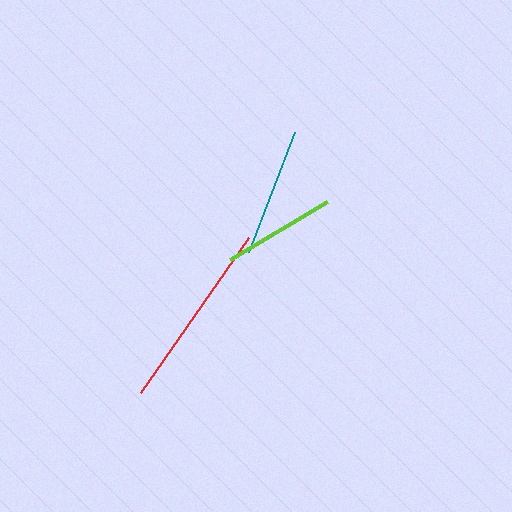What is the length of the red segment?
The red segment is approximately 188 pixels long.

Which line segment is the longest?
The red line is the longest at approximately 188 pixels.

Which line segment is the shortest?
The lime line is the shortest at approximately 113 pixels.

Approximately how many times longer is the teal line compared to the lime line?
The teal line is approximately 1.1 times the length of the lime line.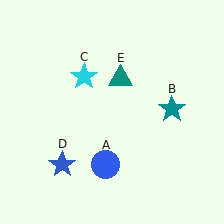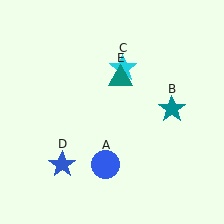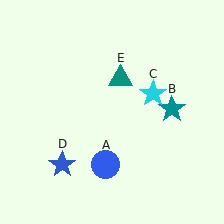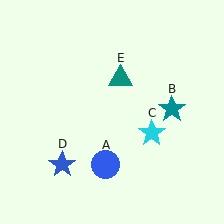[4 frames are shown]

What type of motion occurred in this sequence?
The cyan star (object C) rotated clockwise around the center of the scene.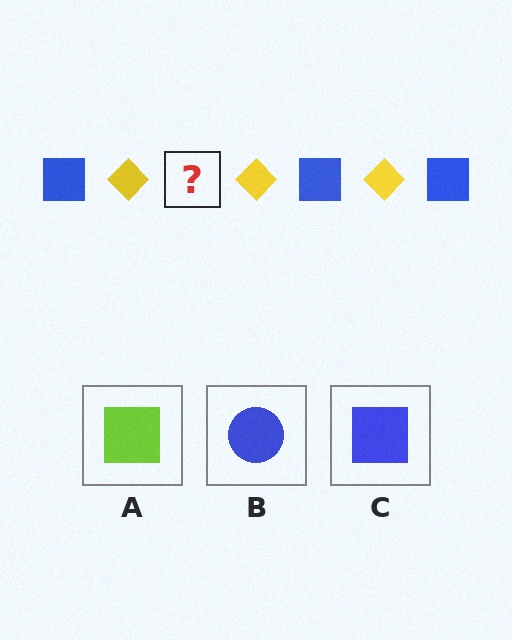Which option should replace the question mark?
Option C.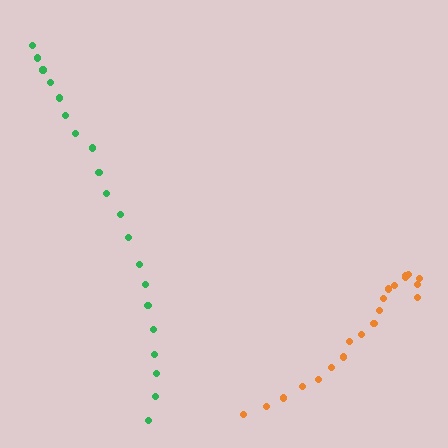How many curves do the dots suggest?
There are 2 distinct paths.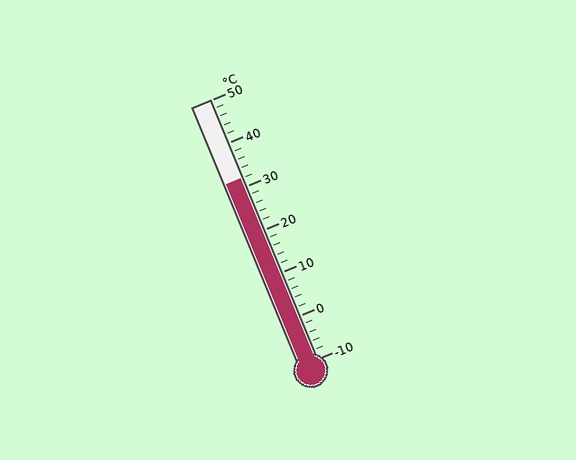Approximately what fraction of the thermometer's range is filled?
The thermometer is filled to approximately 70% of its range.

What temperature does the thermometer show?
The thermometer shows approximately 32°C.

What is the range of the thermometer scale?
The thermometer scale ranges from -10°C to 50°C.